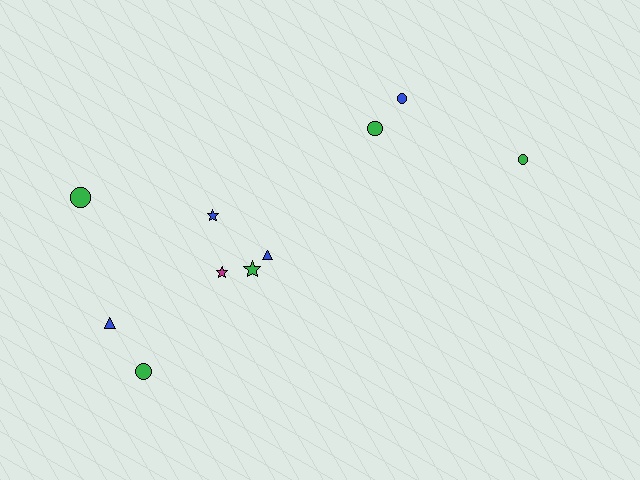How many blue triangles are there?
There are 2 blue triangles.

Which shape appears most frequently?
Circle, with 5 objects.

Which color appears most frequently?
Green, with 5 objects.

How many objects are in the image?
There are 10 objects.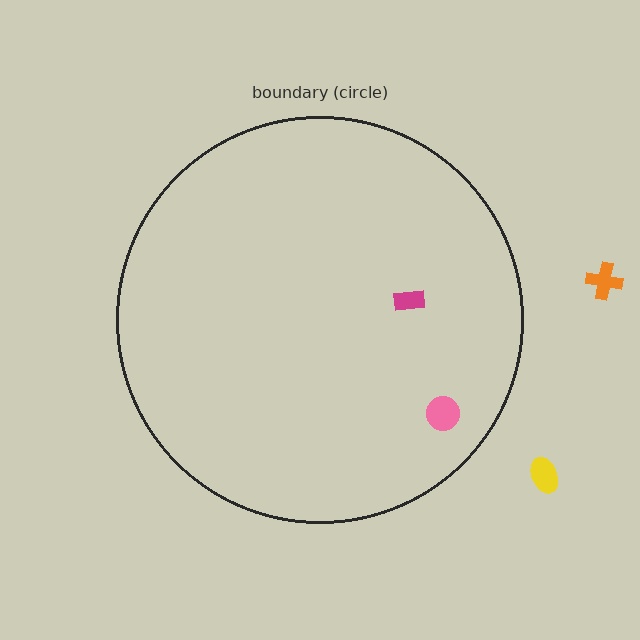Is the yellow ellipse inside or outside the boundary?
Outside.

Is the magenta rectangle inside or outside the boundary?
Inside.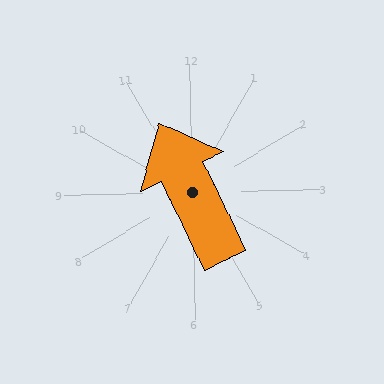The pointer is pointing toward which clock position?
Roughly 11 o'clock.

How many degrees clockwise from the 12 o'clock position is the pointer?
Approximately 335 degrees.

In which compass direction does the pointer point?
Northwest.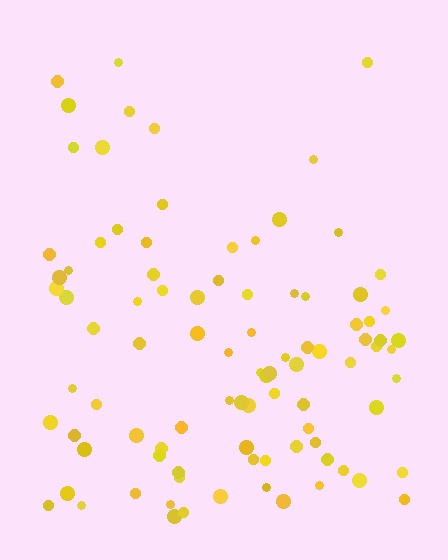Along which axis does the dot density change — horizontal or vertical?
Vertical.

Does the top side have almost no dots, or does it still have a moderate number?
Still a moderate number, just noticeably fewer than the bottom.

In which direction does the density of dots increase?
From top to bottom, with the bottom side densest.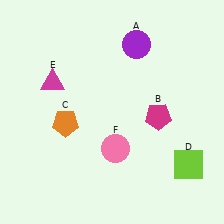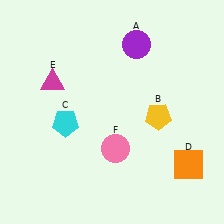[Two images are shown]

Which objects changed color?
B changed from magenta to yellow. C changed from orange to cyan. D changed from lime to orange.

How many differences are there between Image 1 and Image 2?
There are 3 differences between the two images.